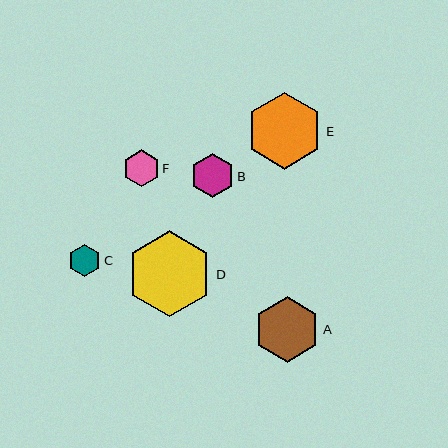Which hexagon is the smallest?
Hexagon C is the smallest with a size of approximately 33 pixels.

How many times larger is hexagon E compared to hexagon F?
Hexagon E is approximately 2.1 times the size of hexagon F.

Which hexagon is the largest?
Hexagon D is the largest with a size of approximately 86 pixels.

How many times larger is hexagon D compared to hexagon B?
Hexagon D is approximately 2.0 times the size of hexagon B.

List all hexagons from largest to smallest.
From largest to smallest: D, E, A, B, F, C.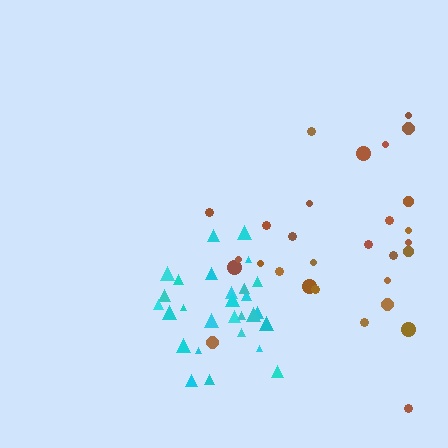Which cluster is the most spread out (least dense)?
Brown.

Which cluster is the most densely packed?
Cyan.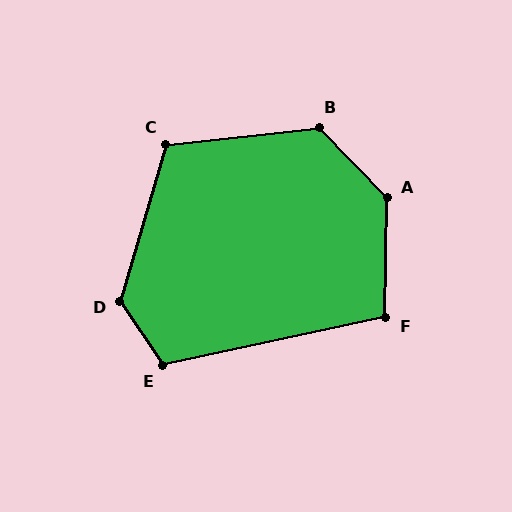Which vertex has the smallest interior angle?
F, at approximately 103 degrees.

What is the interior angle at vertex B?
Approximately 127 degrees (obtuse).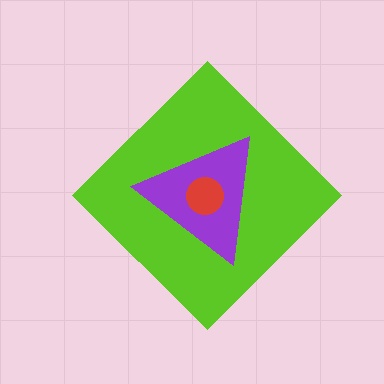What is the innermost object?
The red circle.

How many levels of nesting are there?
3.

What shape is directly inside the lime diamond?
The purple triangle.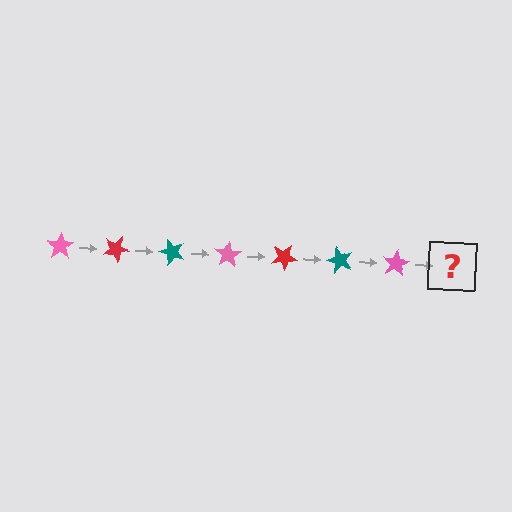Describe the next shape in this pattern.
It should be a red star, rotated 175 degrees from the start.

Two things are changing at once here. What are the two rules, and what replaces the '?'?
The two rules are that it rotates 25 degrees each step and the color cycles through pink, red, and teal. The '?' should be a red star, rotated 175 degrees from the start.